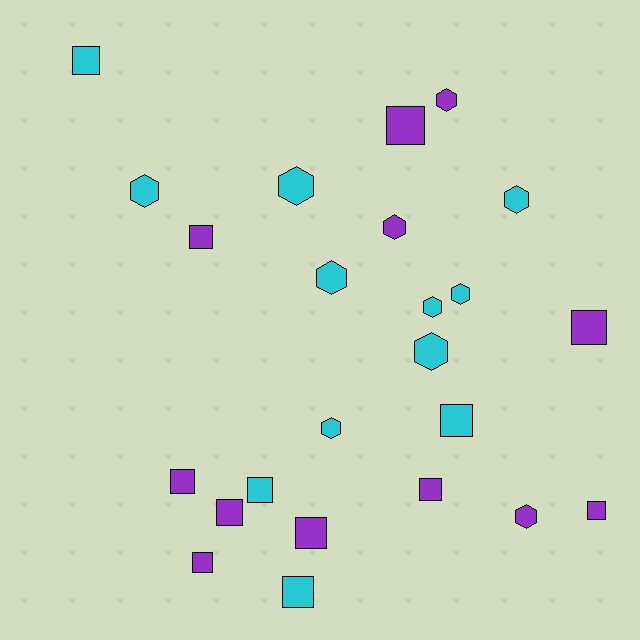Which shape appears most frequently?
Square, with 13 objects.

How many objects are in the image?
There are 24 objects.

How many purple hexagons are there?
There are 3 purple hexagons.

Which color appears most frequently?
Cyan, with 12 objects.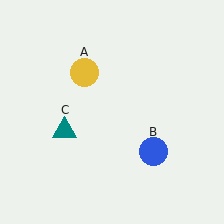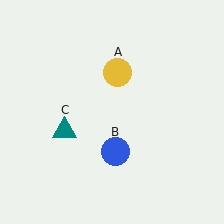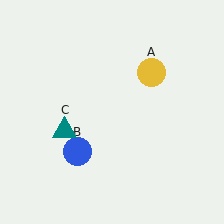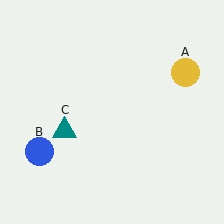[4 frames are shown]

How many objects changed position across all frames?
2 objects changed position: yellow circle (object A), blue circle (object B).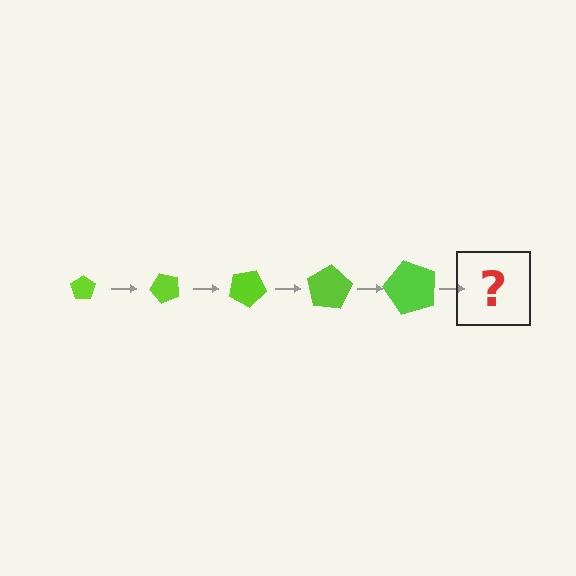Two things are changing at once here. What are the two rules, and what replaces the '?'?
The two rules are that the pentagon grows larger each step and it rotates 50 degrees each step. The '?' should be a pentagon, larger than the previous one and rotated 250 degrees from the start.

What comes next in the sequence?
The next element should be a pentagon, larger than the previous one and rotated 250 degrees from the start.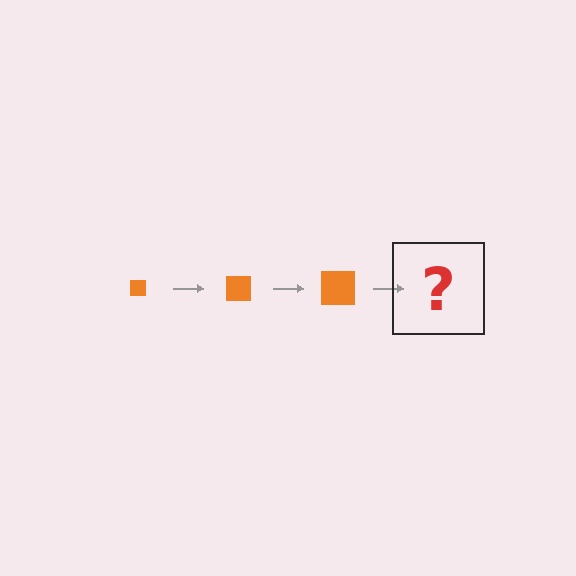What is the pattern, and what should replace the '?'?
The pattern is that the square gets progressively larger each step. The '?' should be an orange square, larger than the previous one.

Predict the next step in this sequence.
The next step is an orange square, larger than the previous one.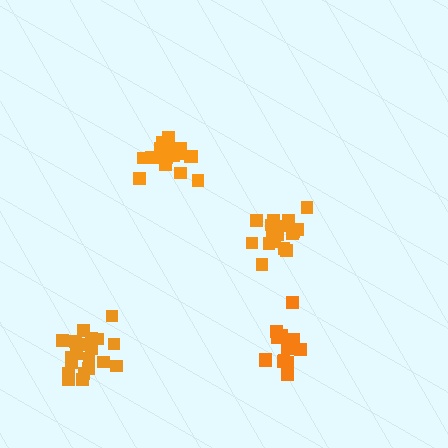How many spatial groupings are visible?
There are 4 spatial groupings.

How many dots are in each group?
Group 1: 20 dots, Group 2: 19 dots, Group 3: 20 dots, Group 4: 14 dots (73 total).